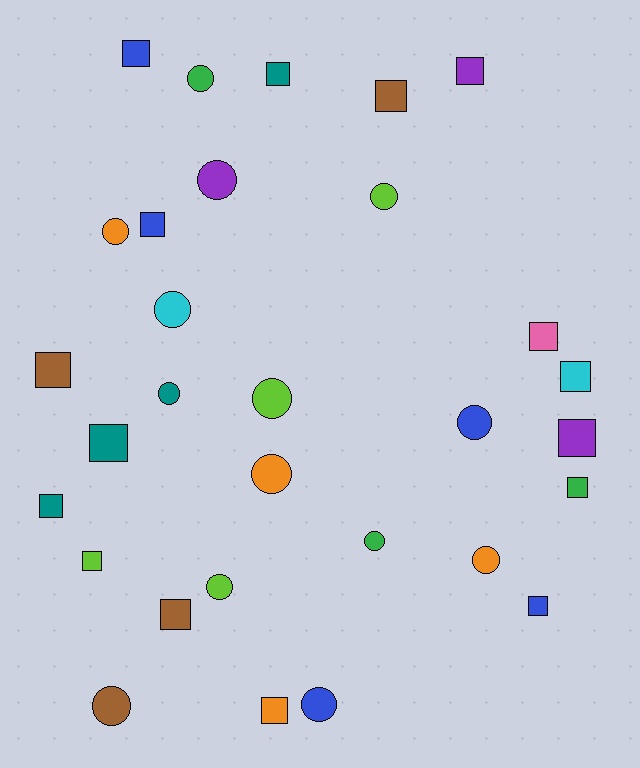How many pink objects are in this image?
There is 1 pink object.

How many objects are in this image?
There are 30 objects.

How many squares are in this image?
There are 16 squares.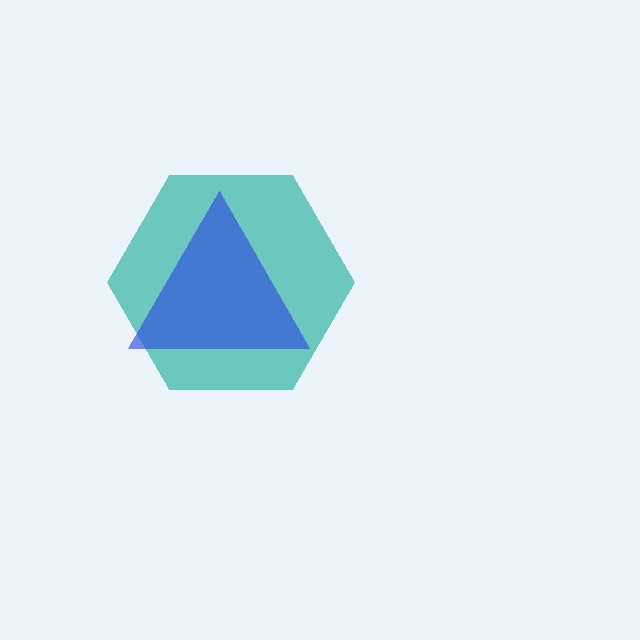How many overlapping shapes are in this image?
There are 2 overlapping shapes in the image.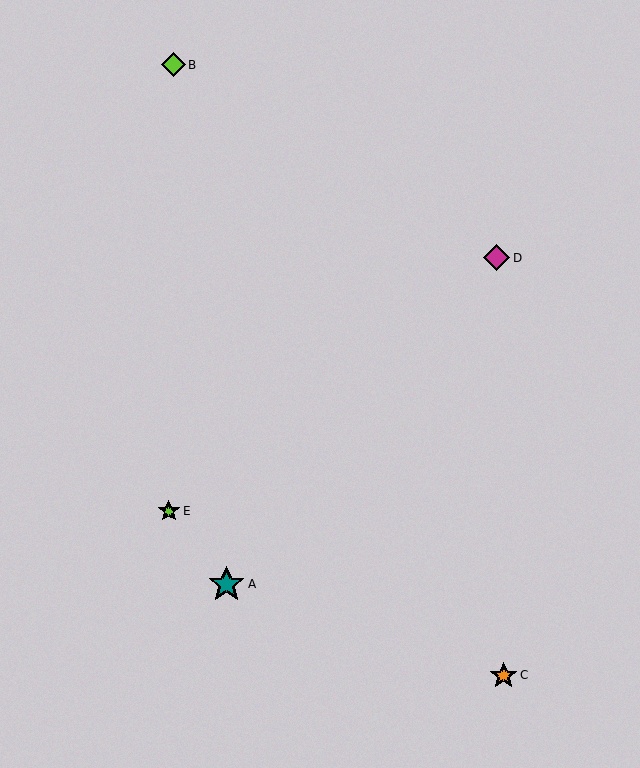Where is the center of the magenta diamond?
The center of the magenta diamond is at (497, 258).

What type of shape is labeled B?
Shape B is a lime diamond.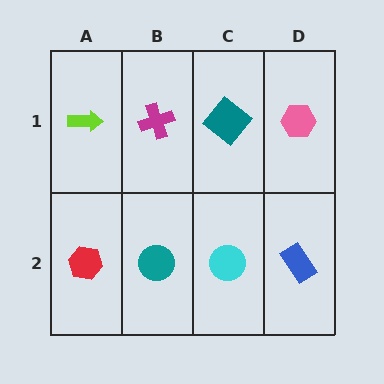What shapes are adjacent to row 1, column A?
A red hexagon (row 2, column A), a magenta cross (row 1, column B).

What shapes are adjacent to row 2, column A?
A lime arrow (row 1, column A), a teal circle (row 2, column B).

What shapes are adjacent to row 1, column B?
A teal circle (row 2, column B), a lime arrow (row 1, column A), a teal diamond (row 1, column C).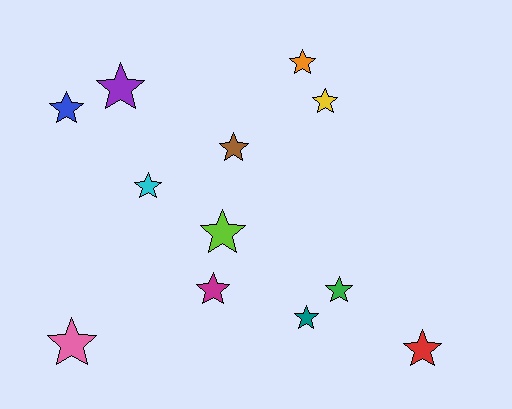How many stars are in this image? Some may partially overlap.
There are 12 stars.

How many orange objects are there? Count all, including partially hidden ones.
There is 1 orange object.